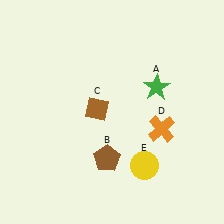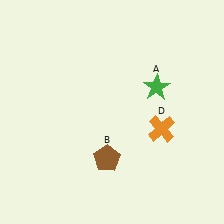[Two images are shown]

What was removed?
The brown diamond (C), the yellow circle (E) were removed in Image 2.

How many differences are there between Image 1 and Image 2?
There are 2 differences between the two images.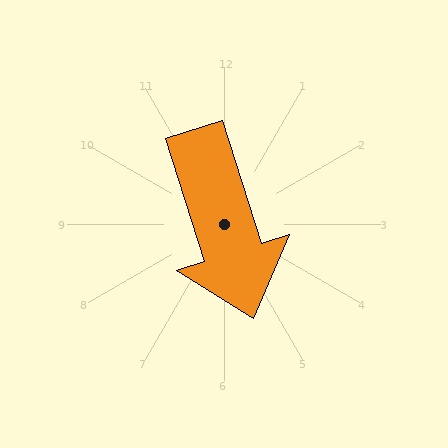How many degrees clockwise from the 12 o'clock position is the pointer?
Approximately 163 degrees.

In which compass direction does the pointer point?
South.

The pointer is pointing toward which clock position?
Roughly 5 o'clock.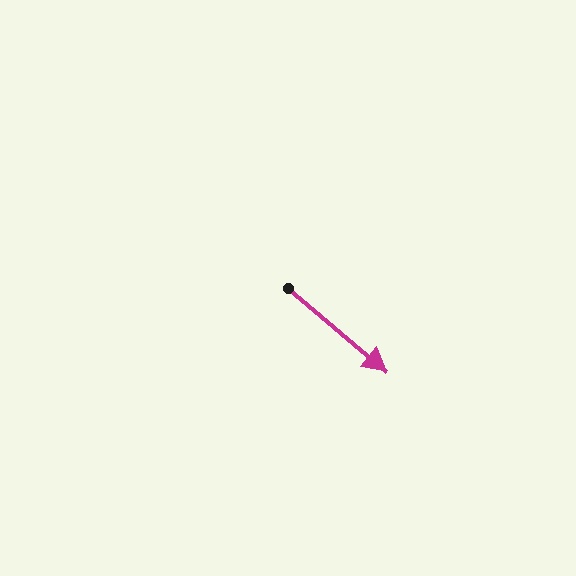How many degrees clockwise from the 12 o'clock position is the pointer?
Approximately 130 degrees.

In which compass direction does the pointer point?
Southeast.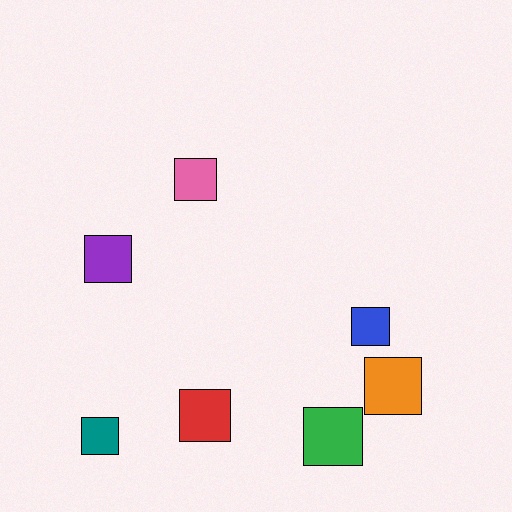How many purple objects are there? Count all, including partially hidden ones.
There is 1 purple object.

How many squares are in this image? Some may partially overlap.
There are 7 squares.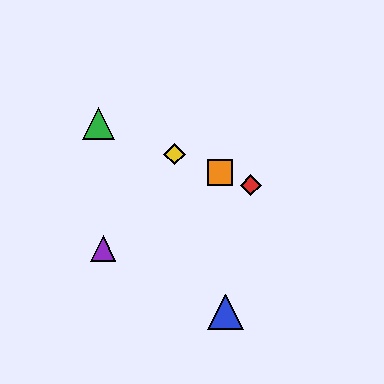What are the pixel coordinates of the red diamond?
The red diamond is at (251, 185).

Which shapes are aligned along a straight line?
The red diamond, the green triangle, the yellow diamond, the orange square are aligned along a straight line.